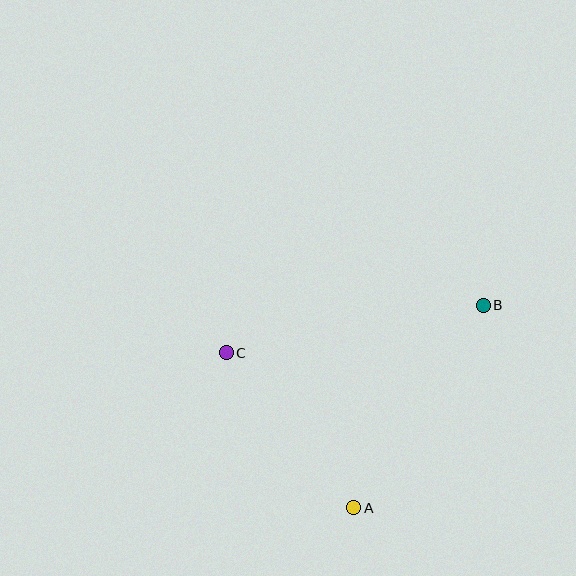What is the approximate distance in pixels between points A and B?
The distance between A and B is approximately 240 pixels.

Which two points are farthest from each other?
Points B and C are farthest from each other.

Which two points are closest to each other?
Points A and C are closest to each other.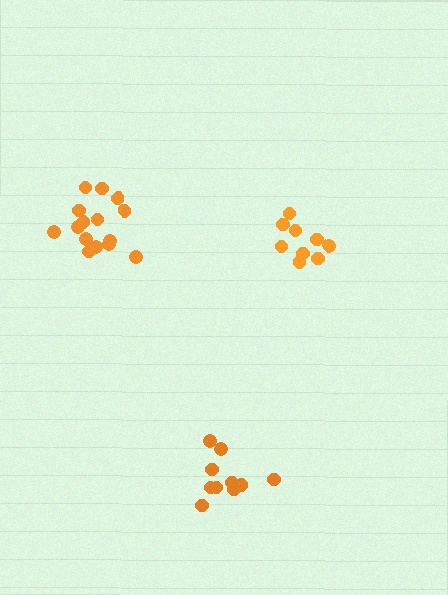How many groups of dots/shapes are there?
There are 3 groups.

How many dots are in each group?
Group 1: 10 dots, Group 2: 9 dots, Group 3: 15 dots (34 total).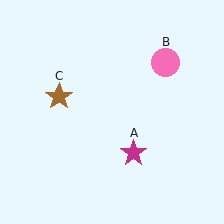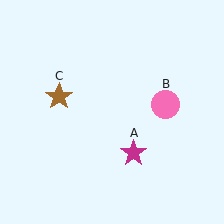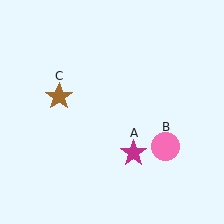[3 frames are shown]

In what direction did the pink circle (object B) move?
The pink circle (object B) moved down.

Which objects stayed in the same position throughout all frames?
Magenta star (object A) and brown star (object C) remained stationary.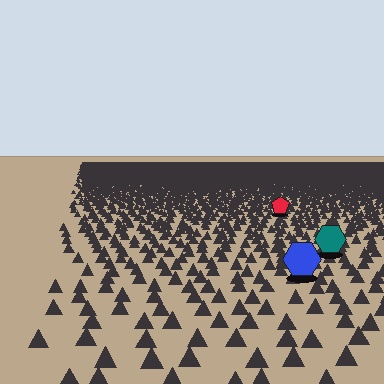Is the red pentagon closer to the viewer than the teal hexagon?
No. The teal hexagon is closer — you can tell from the texture gradient: the ground texture is coarser near it.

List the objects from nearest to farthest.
From nearest to farthest: the blue hexagon, the teal hexagon, the red pentagon.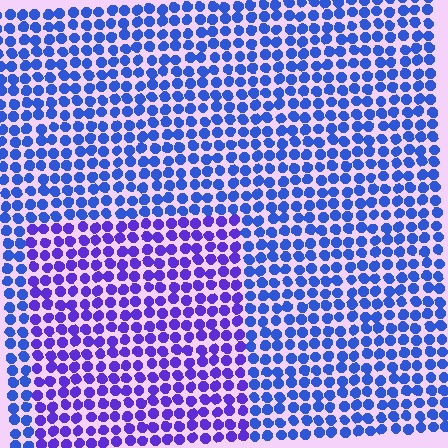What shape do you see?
I see a rectangle.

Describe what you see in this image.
The image is filled with small blue elements in a uniform arrangement. A rectangle-shaped region is visible where the elements are tinted to a slightly different hue, forming a subtle color boundary.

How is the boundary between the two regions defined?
The boundary is defined purely by a slight shift in hue (about 32 degrees). Spacing, size, and orientation are identical on both sides.